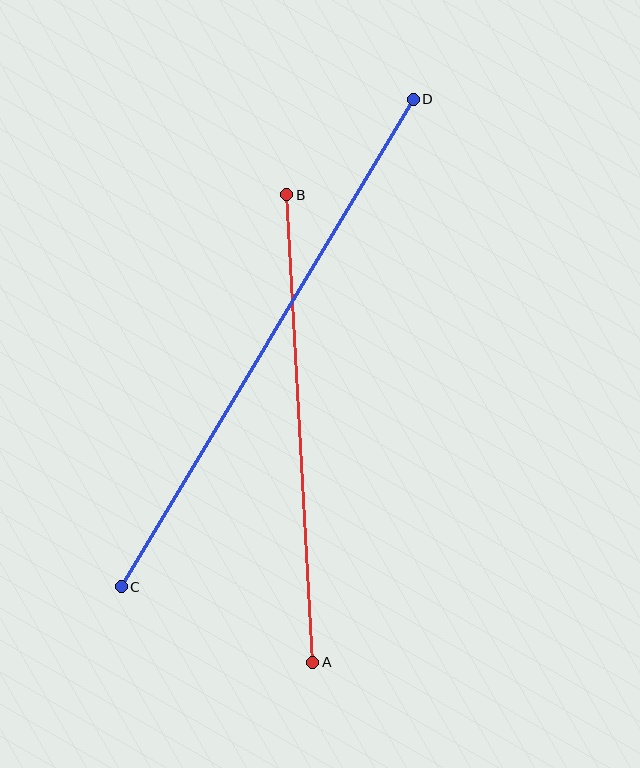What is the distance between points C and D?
The distance is approximately 568 pixels.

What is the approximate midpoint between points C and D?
The midpoint is at approximately (267, 343) pixels.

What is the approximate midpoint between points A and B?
The midpoint is at approximately (300, 429) pixels.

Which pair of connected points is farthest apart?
Points C and D are farthest apart.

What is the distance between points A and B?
The distance is approximately 468 pixels.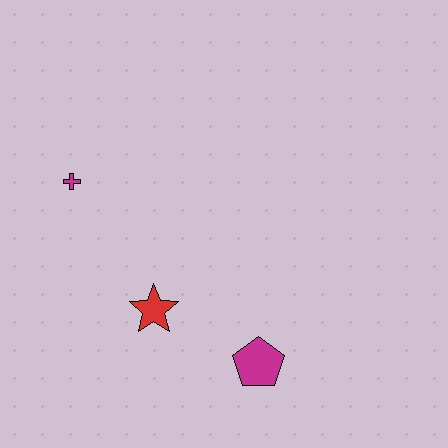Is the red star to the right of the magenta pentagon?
No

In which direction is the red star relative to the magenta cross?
The red star is below the magenta cross.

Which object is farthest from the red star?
The magenta cross is farthest from the red star.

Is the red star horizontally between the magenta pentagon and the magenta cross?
Yes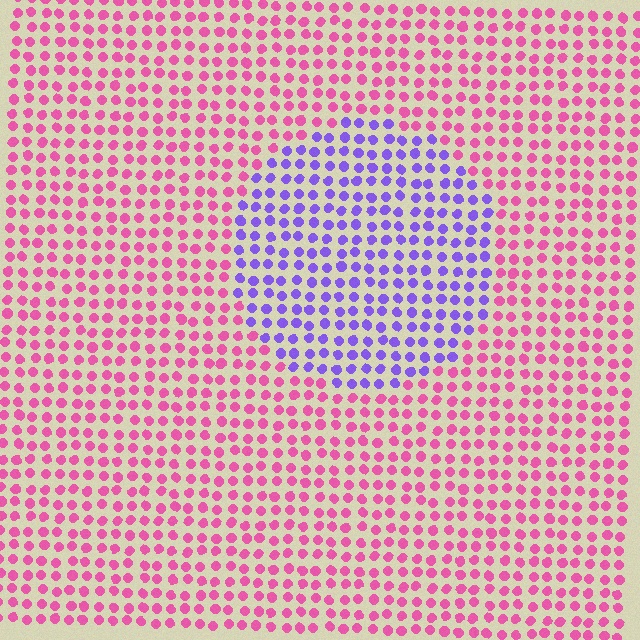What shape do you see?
I see a circle.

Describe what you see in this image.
The image is filled with small pink elements in a uniform arrangement. A circle-shaped region is visible where the elements are tinted to a slightly different hue, forming a subtle color boundary.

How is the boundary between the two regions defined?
The boundary is defined purely by a slight shift in hue (about 67 degrees). Spacing, size, and orientation are identical on both sides.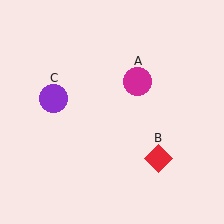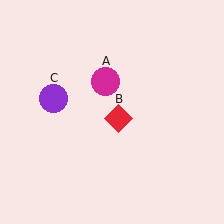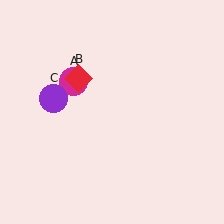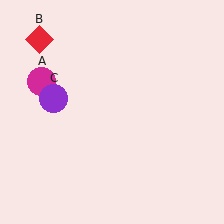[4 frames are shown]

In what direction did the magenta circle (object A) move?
The magenta circle (object A) moved left.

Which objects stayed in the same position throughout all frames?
Purple circle (object C) remained stationary.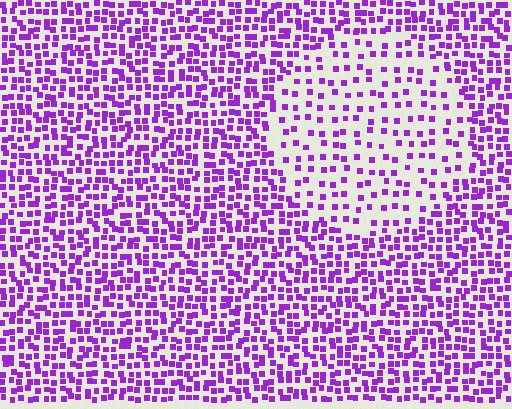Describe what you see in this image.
The image contains small purple elements arranged at two different densities. A circle-shaped region is visible where the elements are less densely packed than the surrounding area.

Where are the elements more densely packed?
The elements are more densely packed outside the circle boundary.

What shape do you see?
I see a circle.